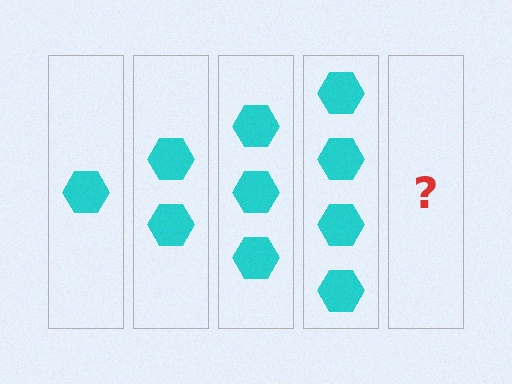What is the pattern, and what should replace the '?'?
The pattern is that each step adds one more hexagon. The '?' should be 5 hexagons.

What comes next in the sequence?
The next element should be 5 hexagons.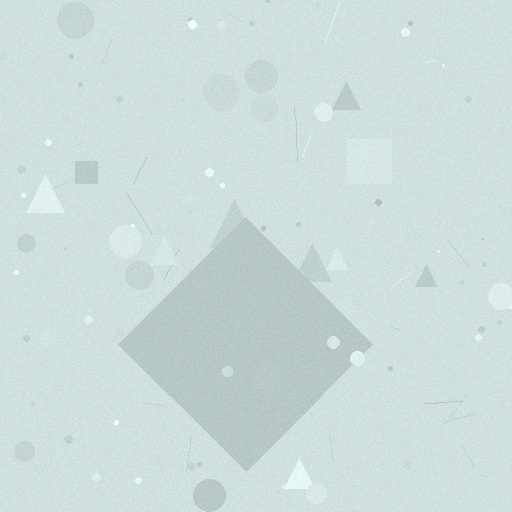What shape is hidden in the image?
A diamond is hidden in the image.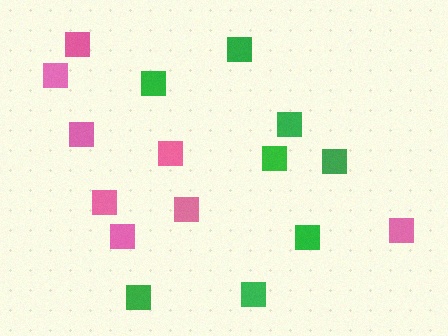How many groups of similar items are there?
There are 2 groups: one group of pink squares (8) and one group of green squares (8).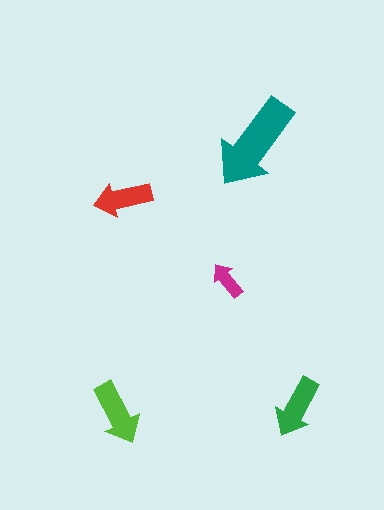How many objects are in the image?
There are 5 objects in the image.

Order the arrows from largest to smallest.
the teal one, the lime one, the green one, the red one, the magenta one.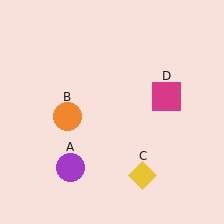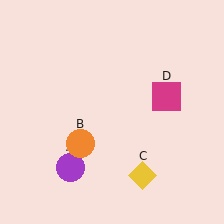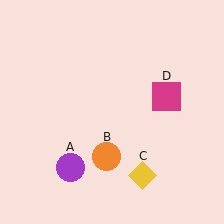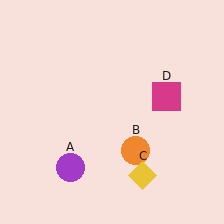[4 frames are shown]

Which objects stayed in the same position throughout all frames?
Purple circle (object A) and yellow diamond (object C) and magenta square (object D) remained stationary.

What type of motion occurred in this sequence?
The orange circle (object B) rotated counterclockwise around the center of the scene.